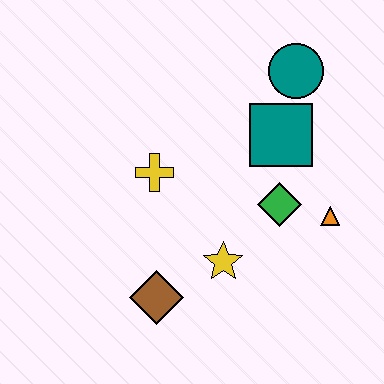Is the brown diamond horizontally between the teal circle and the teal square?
No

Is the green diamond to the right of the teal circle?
No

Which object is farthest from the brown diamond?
The teal circle is farthest from the brown diamond.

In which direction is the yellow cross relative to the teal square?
The yellow cross is to the left of the teal square.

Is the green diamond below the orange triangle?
No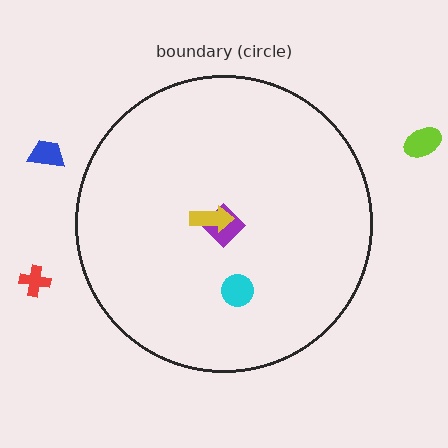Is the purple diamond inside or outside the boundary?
Inside.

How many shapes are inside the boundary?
3 inside, 3 outside.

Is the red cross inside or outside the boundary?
Outside.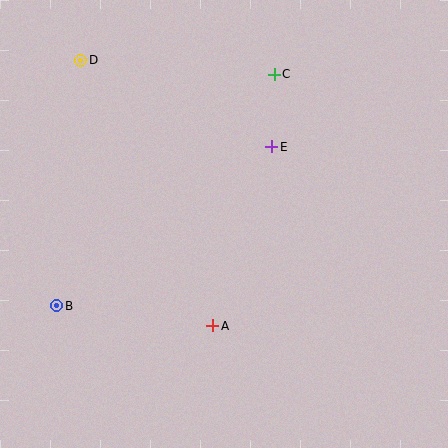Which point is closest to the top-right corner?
Point C is closest to the top-right corner.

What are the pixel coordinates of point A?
Point A is at (213, 326).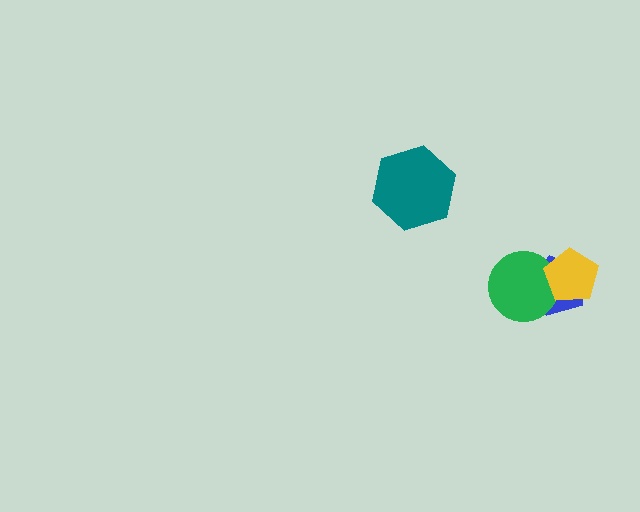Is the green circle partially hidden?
Yes, it is partially covered by another shape.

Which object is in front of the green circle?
The yellow pentagon is in front of the green circle.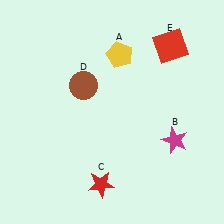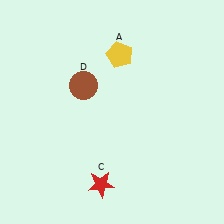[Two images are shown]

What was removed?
The magenta star (B), the red square (E) were removed in Image 2.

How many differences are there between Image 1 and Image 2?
There are 2 differences between the two images.